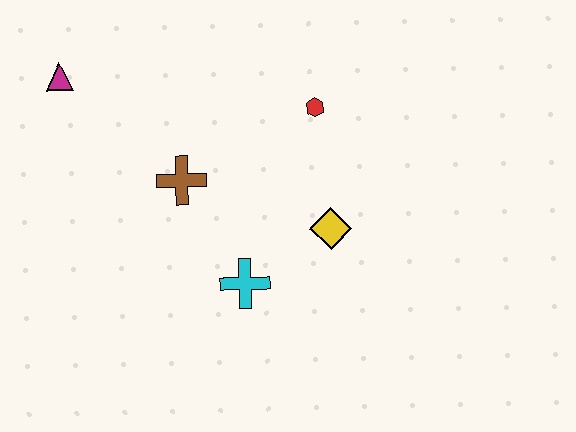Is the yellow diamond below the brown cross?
Yes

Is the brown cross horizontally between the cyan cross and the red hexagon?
No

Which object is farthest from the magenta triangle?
The yellow diamond is farthest from the magenta triangle.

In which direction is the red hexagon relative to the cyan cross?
The red hexagon is above the cyan cross.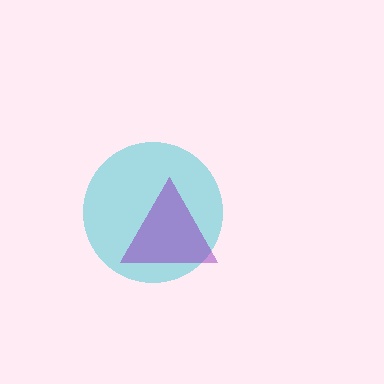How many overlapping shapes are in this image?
There are 2 overlapping shapes in the image.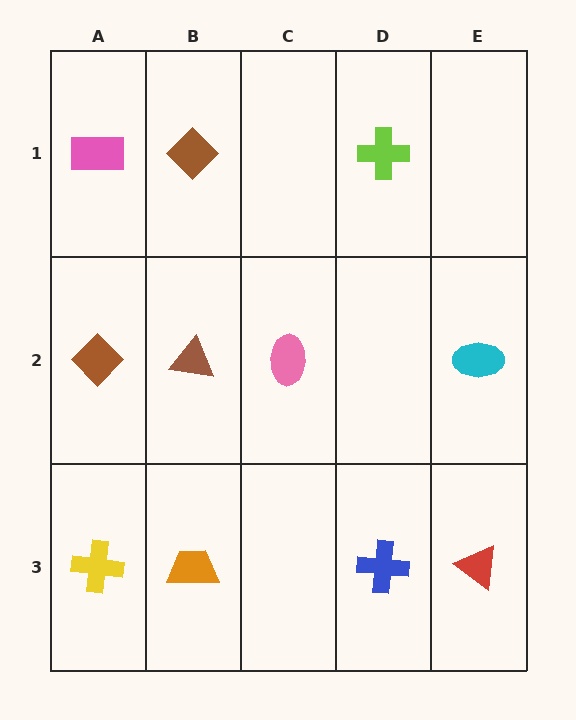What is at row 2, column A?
A brown diamond.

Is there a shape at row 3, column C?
No, that cell is empty.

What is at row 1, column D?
A lime cross.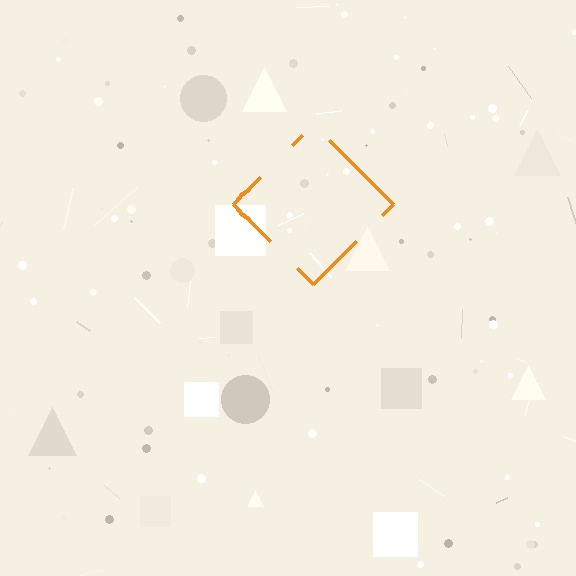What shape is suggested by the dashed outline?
The dashed outline suggests a diamond.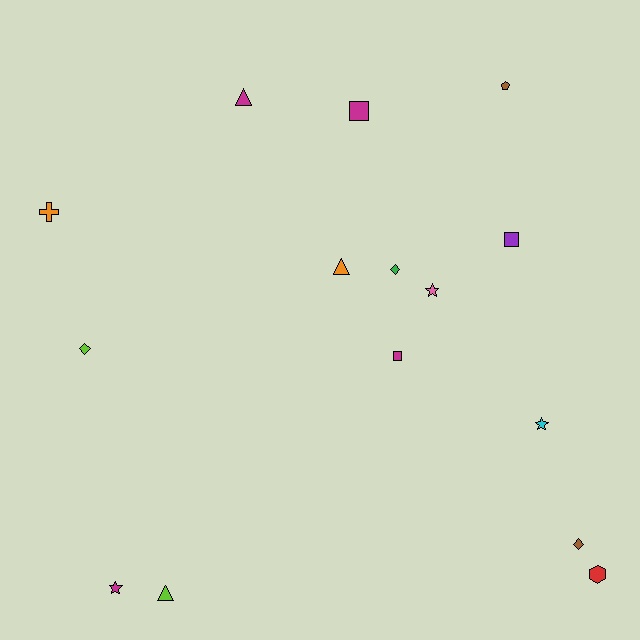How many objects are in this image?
There are 15 objects.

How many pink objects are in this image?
There is 1 pink object.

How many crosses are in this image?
There is 1 cross.